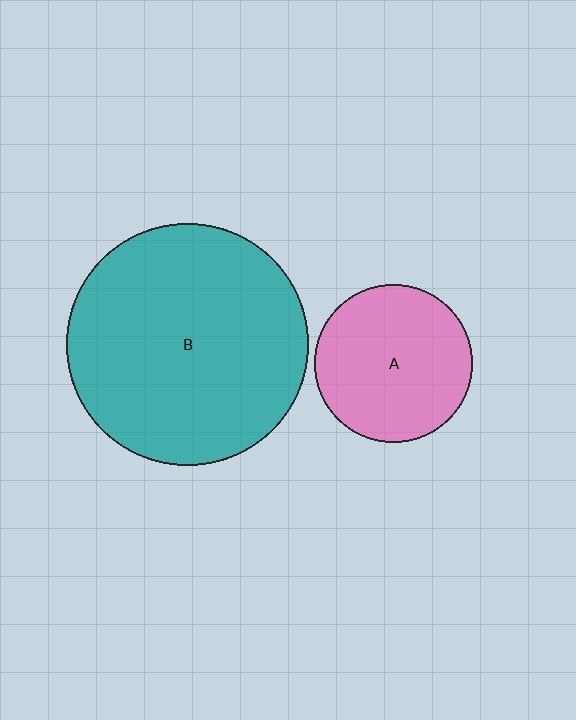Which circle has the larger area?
Circle B (teal).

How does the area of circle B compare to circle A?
Approximately 2.4 times.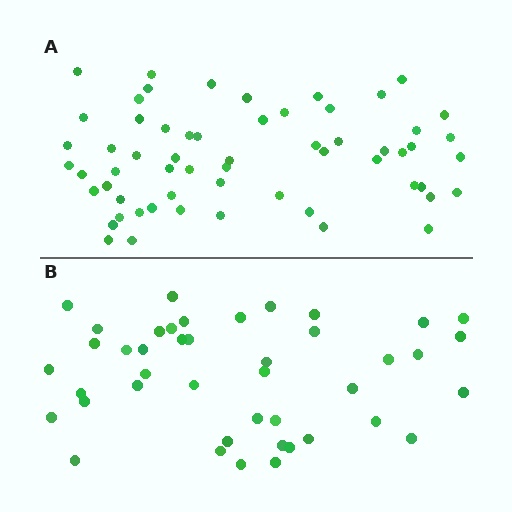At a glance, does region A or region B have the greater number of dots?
Region A (the top region) has more dots.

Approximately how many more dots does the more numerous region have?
Region A has approximately 15 more dots than region B.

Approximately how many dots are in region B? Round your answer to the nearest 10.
About 40 dots. (The exact count is 43, which rounds to 40.)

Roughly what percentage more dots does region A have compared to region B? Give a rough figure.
About 40% more.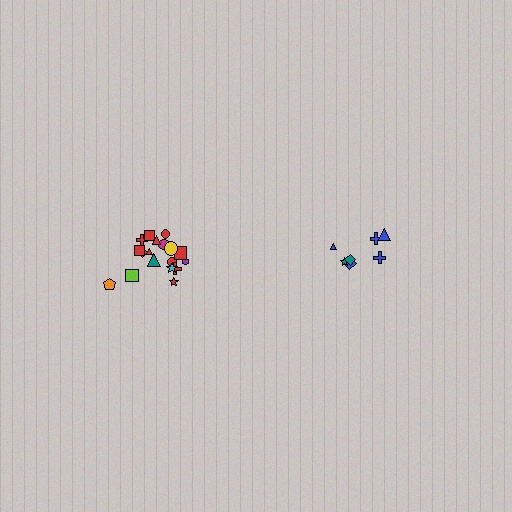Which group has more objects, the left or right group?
The left group.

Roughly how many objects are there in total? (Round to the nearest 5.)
Roughly 25 objects in total.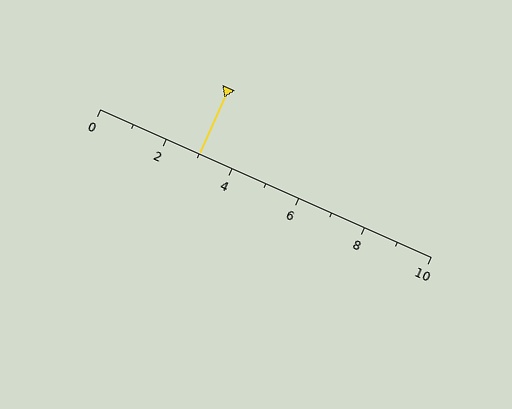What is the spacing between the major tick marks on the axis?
The major ticks are spaced 2 apart.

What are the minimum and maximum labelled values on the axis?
The axis runs from 0 to 10.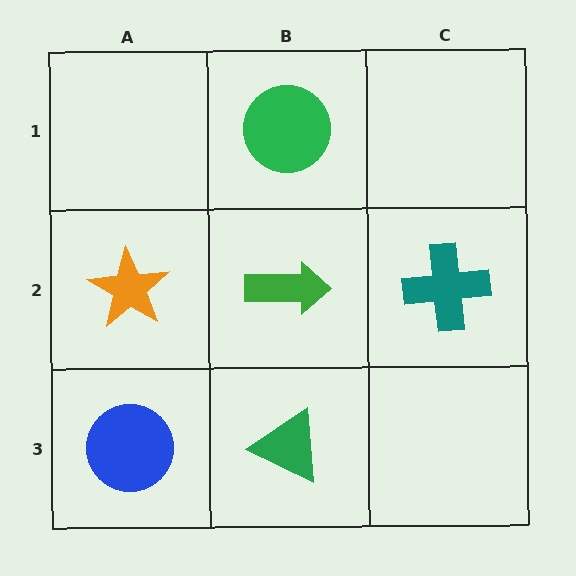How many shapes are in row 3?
2 shapes.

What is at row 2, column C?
A teal cross.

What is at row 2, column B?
A green arrow.